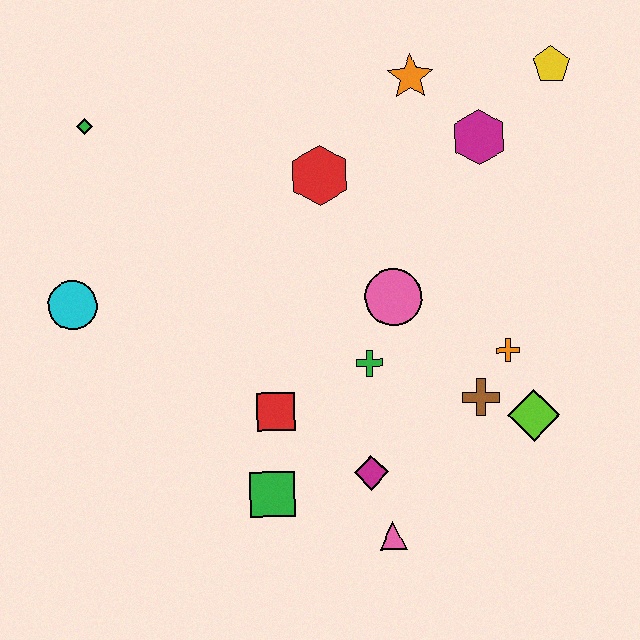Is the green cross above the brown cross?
Yes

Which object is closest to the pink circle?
The green cross is closest to the pink circle.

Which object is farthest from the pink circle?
The green diamond is farthest from the pink circle.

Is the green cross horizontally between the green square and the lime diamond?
Yes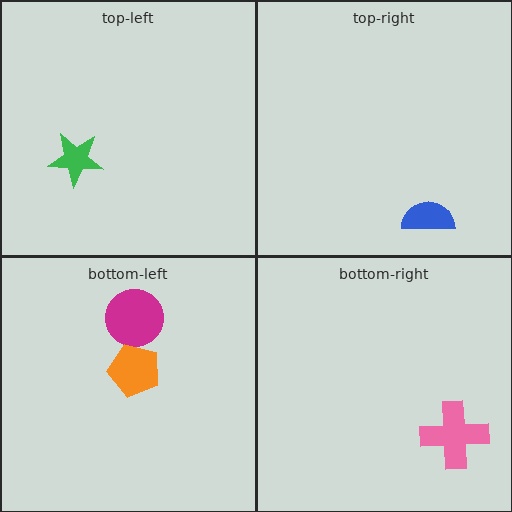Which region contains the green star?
The top-left region.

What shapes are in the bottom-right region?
The pink cross.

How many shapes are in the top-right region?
1.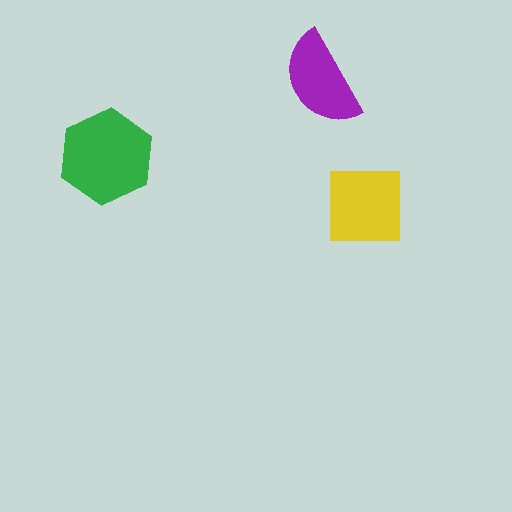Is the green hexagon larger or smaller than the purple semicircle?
Larger.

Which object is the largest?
The green hexagon.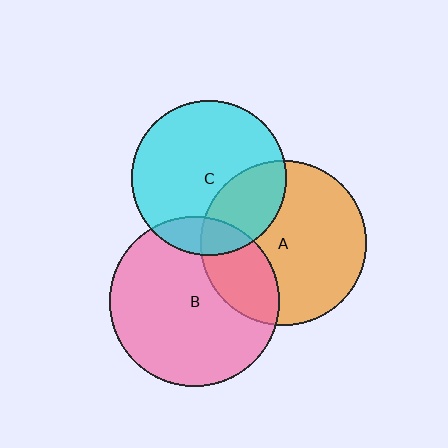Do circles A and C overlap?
Yes.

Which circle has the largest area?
Circle B (pink).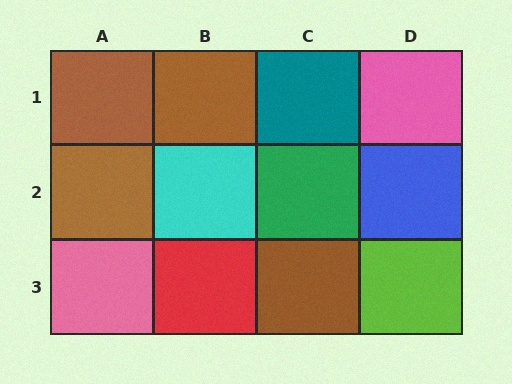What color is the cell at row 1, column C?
Teal.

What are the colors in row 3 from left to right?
Pink, red, brown, lime.